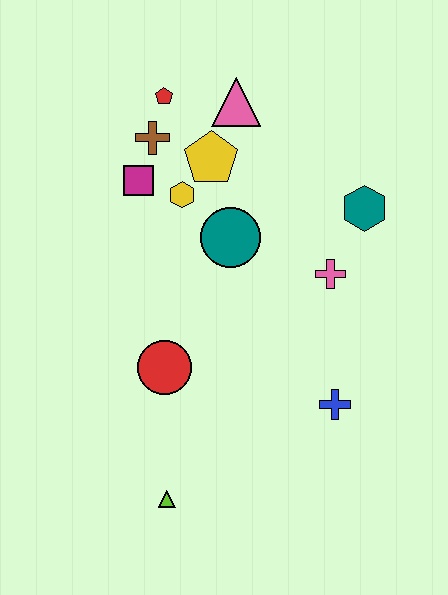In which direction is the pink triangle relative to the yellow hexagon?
The pink triangle is above the yellow hexagon.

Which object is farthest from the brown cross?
The lime triangle is farthest from the brown cross.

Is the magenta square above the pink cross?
Yes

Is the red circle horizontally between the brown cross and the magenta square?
No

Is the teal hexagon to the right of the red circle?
Yes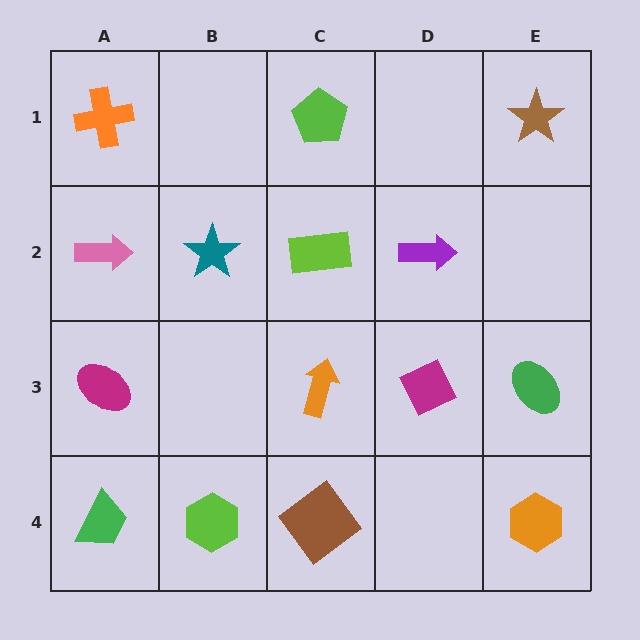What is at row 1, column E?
A brown star.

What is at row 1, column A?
An orange cross.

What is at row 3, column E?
A green ellipse.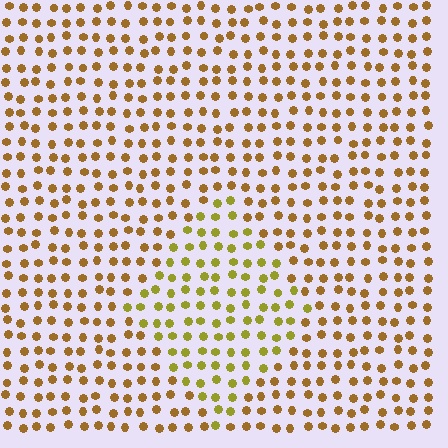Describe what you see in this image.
The image is filled with small brown elements in a uniform arrangement. A diamond-shaped region is visible where the elements are tinted to a slightly different hue, forming a subtle color boundary.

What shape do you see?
I see a diamond.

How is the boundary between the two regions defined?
The boundary is defined purely by a slight shift in hue (about 29 degrees). Spacing, size, and orientation are identical on both sides.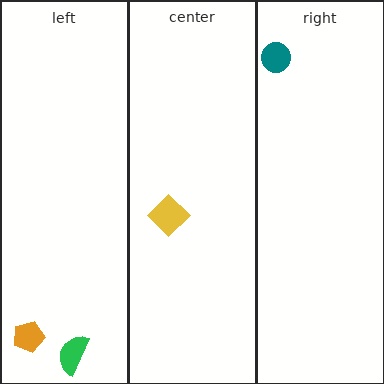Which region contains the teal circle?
The right region.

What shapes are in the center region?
The yellow diamond.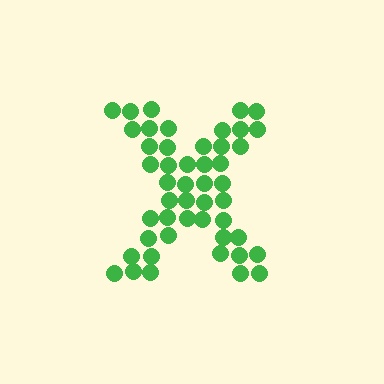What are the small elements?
The small elements are circles.